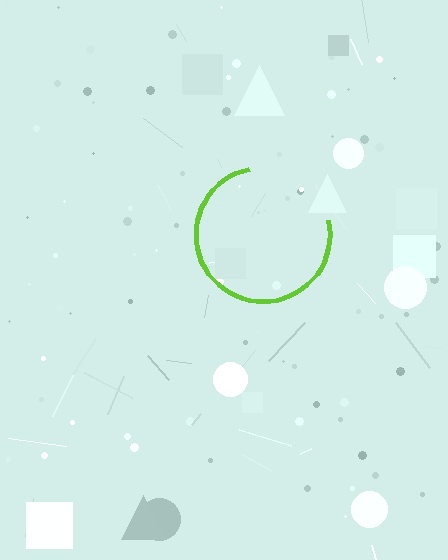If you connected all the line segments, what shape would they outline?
They would outline a circle.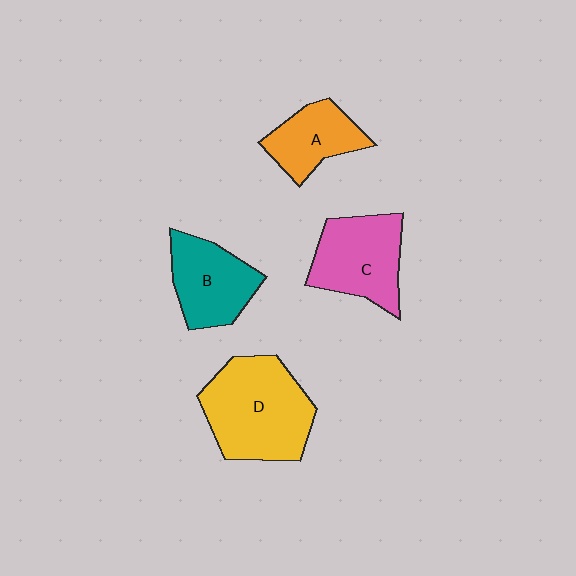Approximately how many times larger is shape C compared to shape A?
Approximately 1.4 times.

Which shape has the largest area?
Shape D (yellow).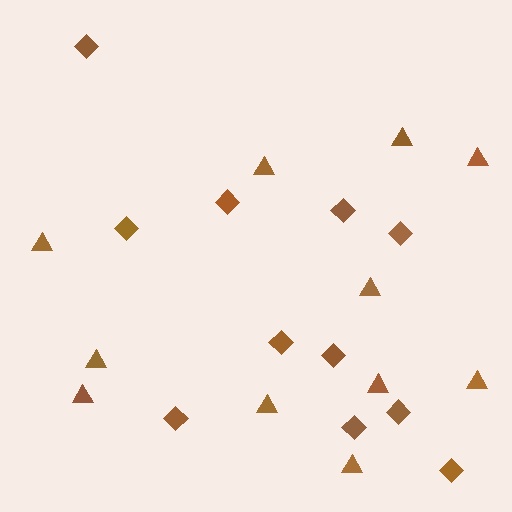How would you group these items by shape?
There are 2 groups: one group of triangles (11) and one group of diamonds (11).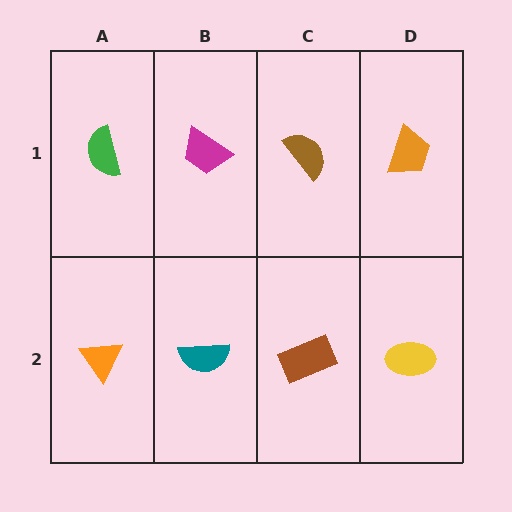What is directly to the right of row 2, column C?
A yellow ellipse.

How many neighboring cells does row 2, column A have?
2.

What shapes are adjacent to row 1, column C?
A brown rectangle (row 2, column C), a magenta trapezoid (row 1, column B), an orange trapezoid (row 1, column D).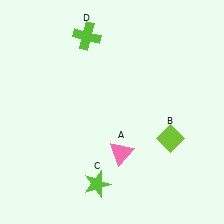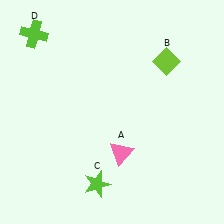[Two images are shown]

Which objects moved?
The objects that moved are: the lime diamond (B), the lime cross (D).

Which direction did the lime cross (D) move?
The lime cross (D) moved left.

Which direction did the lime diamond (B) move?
The lime diamond (B) moved up.